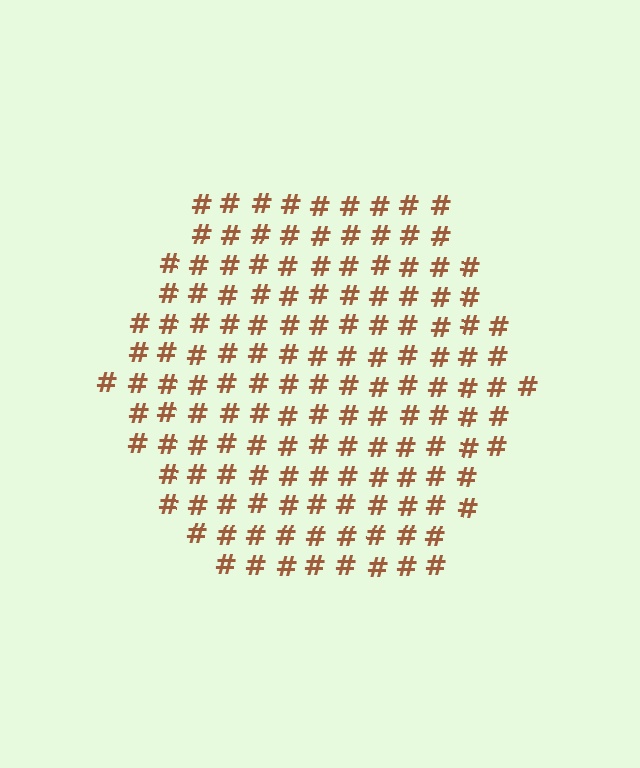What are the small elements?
The small elements are hash symbols.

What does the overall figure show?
The overall figure shows a hexagon.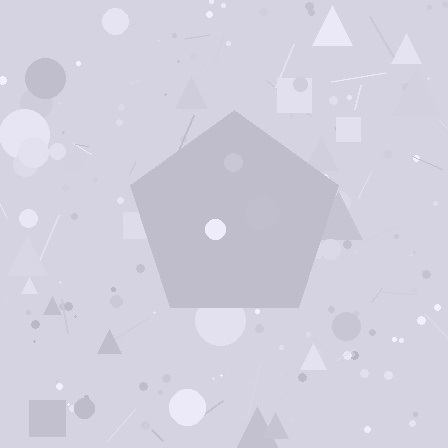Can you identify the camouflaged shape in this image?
The camouflaged shape is a pentagon.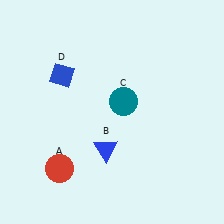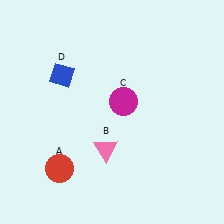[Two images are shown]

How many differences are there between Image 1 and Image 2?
There are 2 differences between the two images.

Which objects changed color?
B changed from blue to pink. C changed from teal to magenta.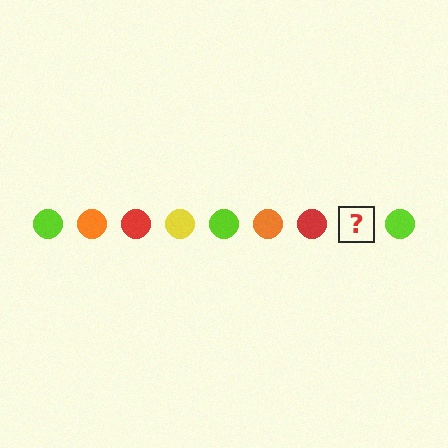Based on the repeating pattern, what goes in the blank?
The blank should be a yellow circle.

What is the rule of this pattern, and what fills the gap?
The rule is that the pattern cycles through lime, orange, red, yellow circles. The gap should be filled with a yellow circle.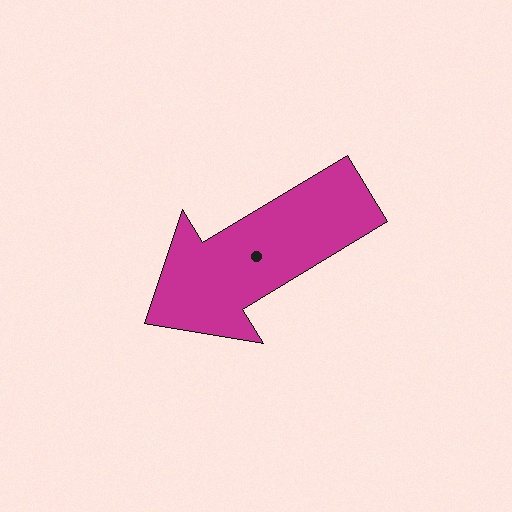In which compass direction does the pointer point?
Southwest.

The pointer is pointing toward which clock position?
Roughly 8 o'clock.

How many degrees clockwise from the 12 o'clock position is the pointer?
Approximately 239 degrees.